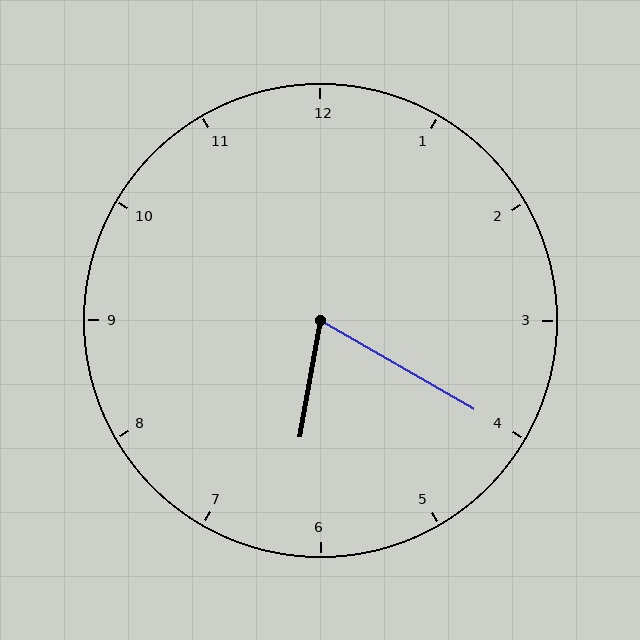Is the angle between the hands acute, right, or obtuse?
It is acute.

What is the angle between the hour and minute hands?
Approximately 70 degrees.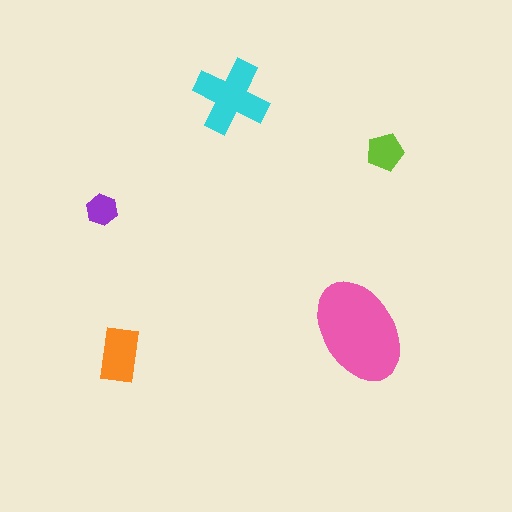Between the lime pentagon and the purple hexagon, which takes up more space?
The lime pentagon.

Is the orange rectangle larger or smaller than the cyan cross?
Smaller.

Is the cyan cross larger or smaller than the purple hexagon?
Larger.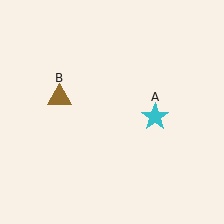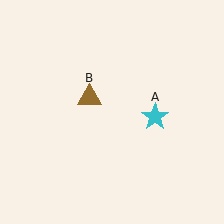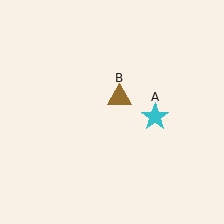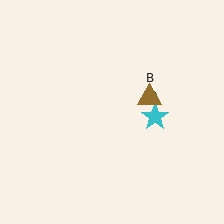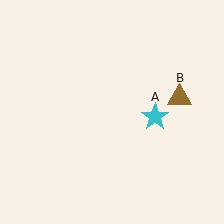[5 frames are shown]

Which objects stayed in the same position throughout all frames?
Cyan star (object A) remained stationary.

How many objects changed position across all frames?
1 object changed position: brown triangle (object B).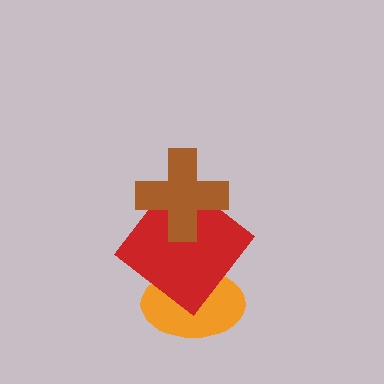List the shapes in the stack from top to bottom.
From top to bottom: the brown cross, the red diamond, the orange ellipse.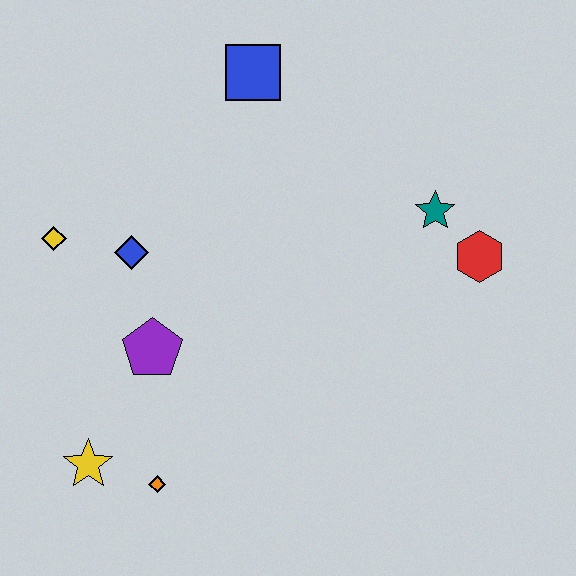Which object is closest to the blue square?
The blue diamond is closest to the blue square.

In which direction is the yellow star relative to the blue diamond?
The yellow star is below the blue diamond.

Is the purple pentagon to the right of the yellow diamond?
Yes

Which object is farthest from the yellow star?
The red hexagon is farthest from the yellow star.